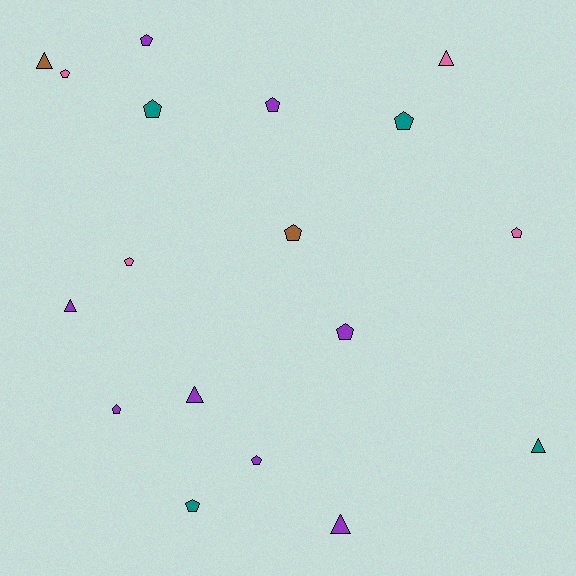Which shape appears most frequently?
Pentagon, with 12 objects.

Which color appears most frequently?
Purple, with 8 objects.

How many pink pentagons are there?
There are 3 pink pentagons.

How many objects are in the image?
There are 18 objects.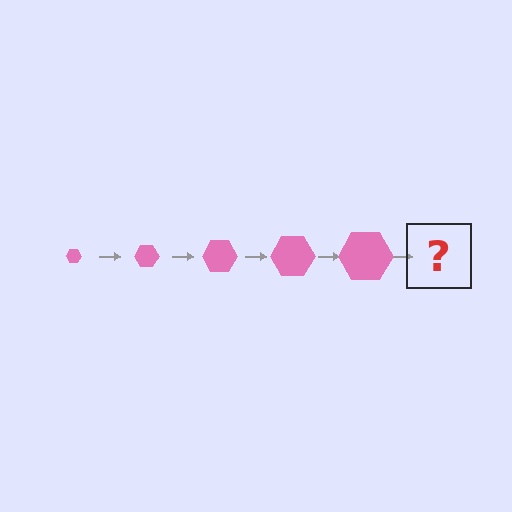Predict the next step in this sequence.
The next step is a pink hexagon, larger than the previous one.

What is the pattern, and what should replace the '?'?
The pattern is that the hexagon gets progressively larger each step. The '?' should be a pink hexagon, larger than the previous one.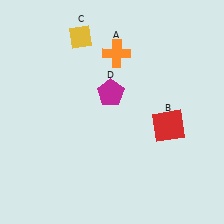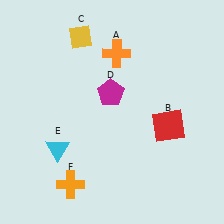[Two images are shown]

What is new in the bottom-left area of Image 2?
A cyan triangle (E) was added in the bottom-left area of Image 2.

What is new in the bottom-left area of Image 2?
An orange cross (F) was added in the bottom-left area of Image 2.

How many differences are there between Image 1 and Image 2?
There are 2 differences between the two images.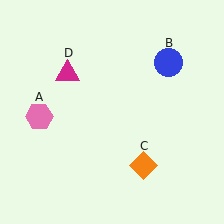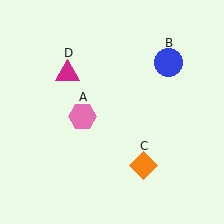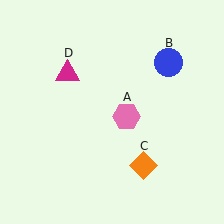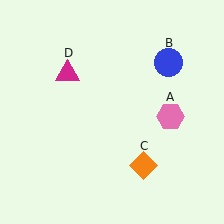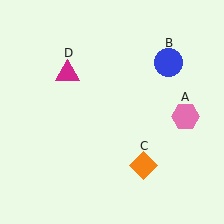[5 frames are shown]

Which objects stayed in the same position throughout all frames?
Blue circle (object B) and orange diamond (object C) and magenta triangle (object D) remained stationary.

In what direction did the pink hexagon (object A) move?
The pink hexagon (object A) moved right.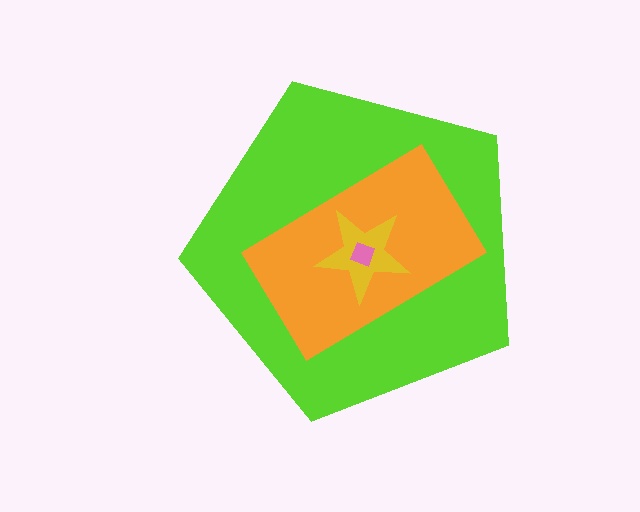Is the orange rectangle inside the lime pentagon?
Yes.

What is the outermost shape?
The lime pentagon.